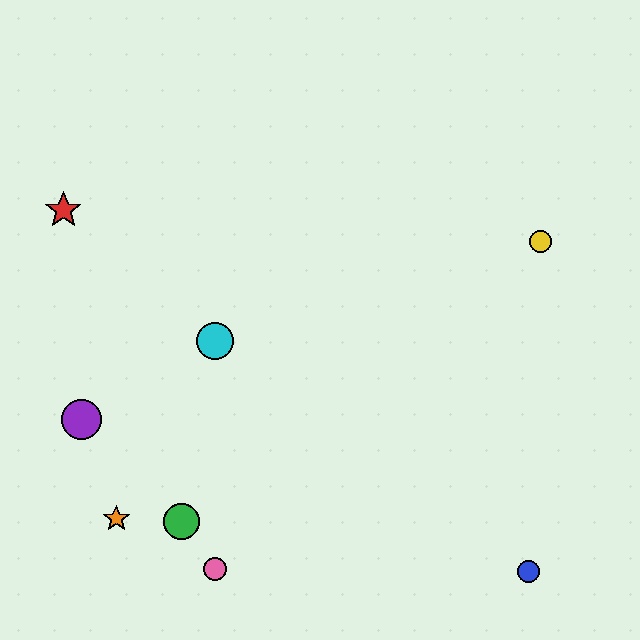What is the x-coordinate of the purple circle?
The purple circle is at x≈82.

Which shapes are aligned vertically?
The cyan circle, the pink circle are aligned vertically.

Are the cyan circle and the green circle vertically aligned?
No, the cyan circle is at x≈215 and the green circle is at x≈181.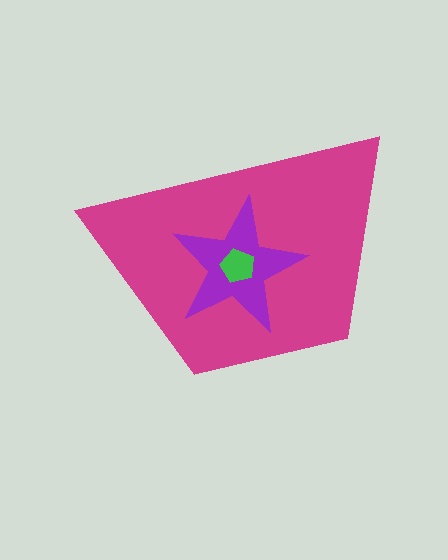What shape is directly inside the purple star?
The green pentagon.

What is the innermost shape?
The green pentagon.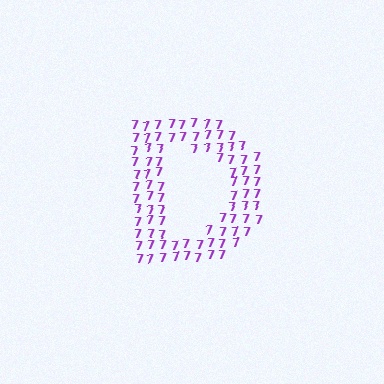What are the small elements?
The small elements are digit 7's.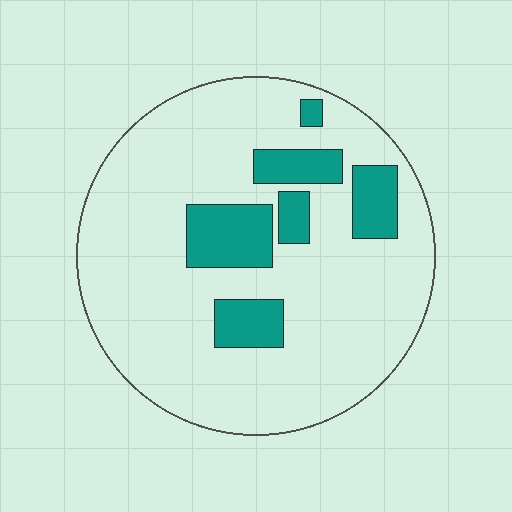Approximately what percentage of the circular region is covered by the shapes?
Approximately 20%.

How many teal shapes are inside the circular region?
6.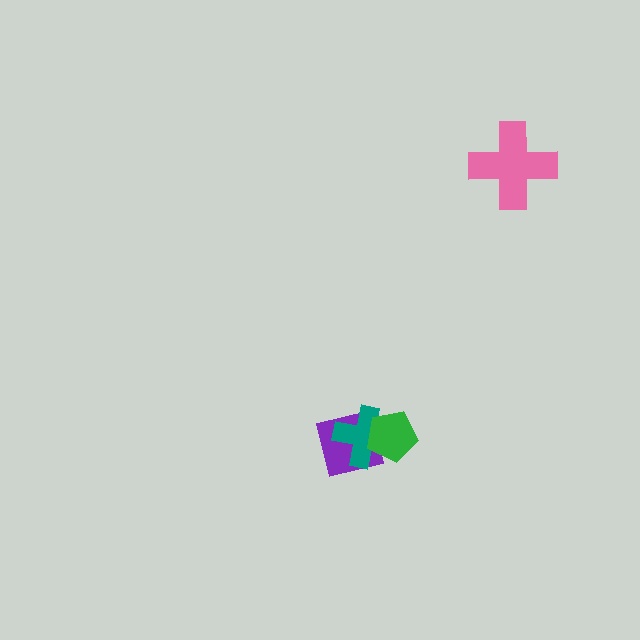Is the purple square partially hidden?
Yes, it is partially covered by another shape.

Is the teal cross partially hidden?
Yes, it is partially covered by another shape.